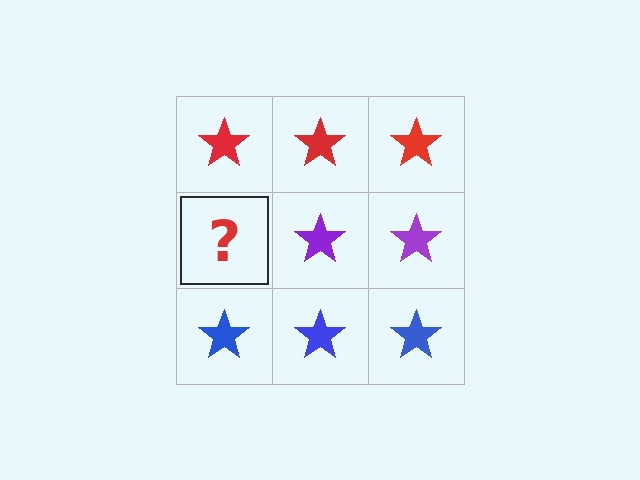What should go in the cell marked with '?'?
The missing cell should contain a purple star.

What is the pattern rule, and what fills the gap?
The rule is that each row has a consistent color. The gap should be filled with a purple star.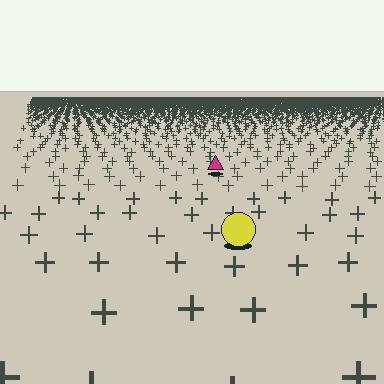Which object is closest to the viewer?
The yellow circle is closest. The texture marks near it are larger and more spread out.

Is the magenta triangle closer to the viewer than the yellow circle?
No. The yellow circle is closer — you can tell from the texture gradient: the ground texture is coarser near it.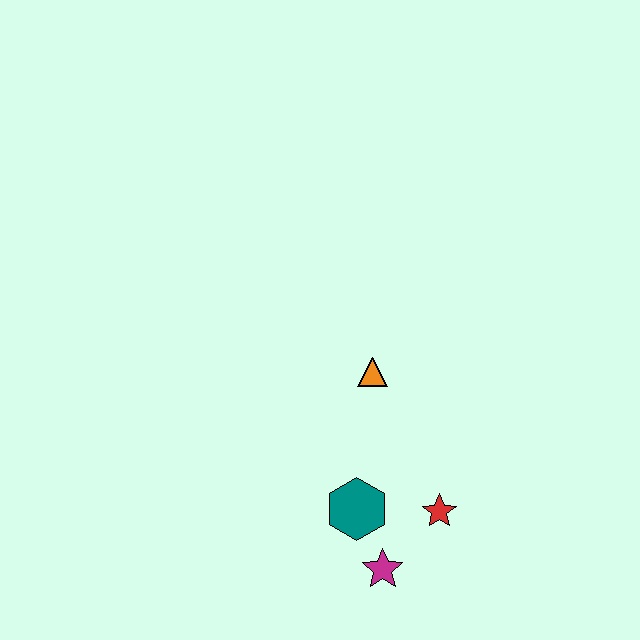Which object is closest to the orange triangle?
The teal hexagon is closest to the orange triangle.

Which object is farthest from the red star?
The orange triangle is farthest from the red star.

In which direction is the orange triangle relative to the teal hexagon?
The orange triangle is above the teal hexagon.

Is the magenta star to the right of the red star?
No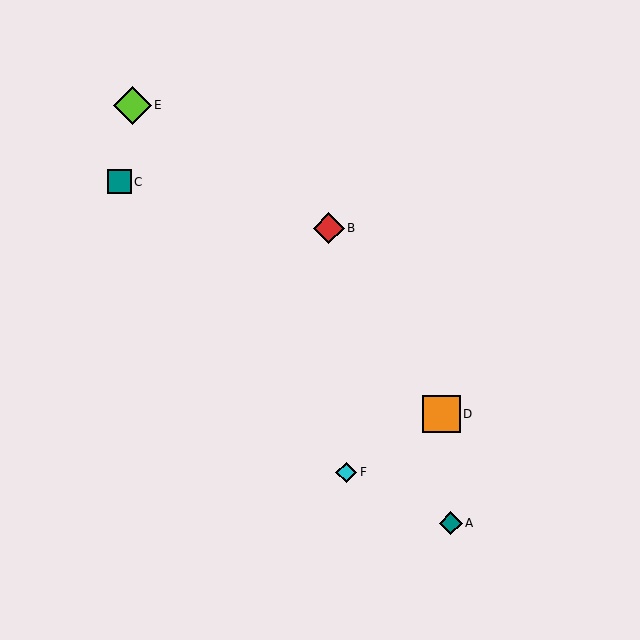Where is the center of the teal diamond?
The center of the teal diamond is at (451, 523).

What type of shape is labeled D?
Shape D is an orange square.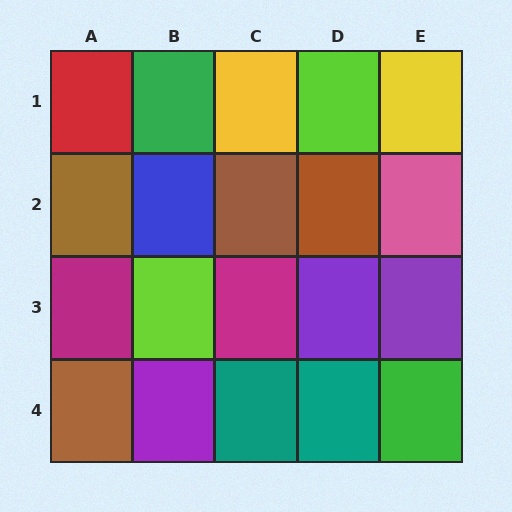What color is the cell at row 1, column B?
Green.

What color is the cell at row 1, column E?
Yellow.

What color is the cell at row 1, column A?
Red.